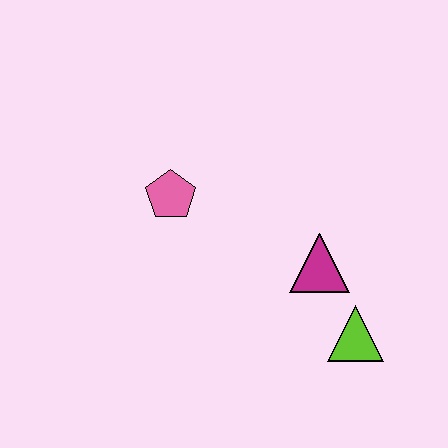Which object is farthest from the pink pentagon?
The lime triangle is farthest from the pink pentagon.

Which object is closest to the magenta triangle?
The lime triangle is closest to the magenta triangle.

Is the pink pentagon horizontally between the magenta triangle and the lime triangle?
No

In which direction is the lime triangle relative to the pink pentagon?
The lime triangle is to the right of the pink pentagon.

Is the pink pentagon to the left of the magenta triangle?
Yes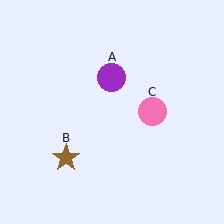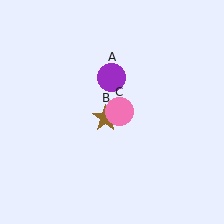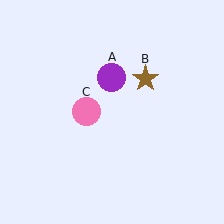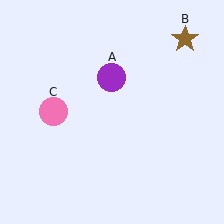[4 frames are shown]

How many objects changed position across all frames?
2 objects changed position: brown star (object B), pink circle (object C).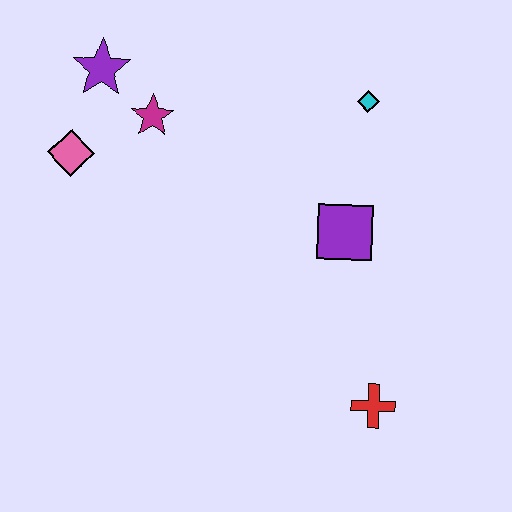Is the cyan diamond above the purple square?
Yes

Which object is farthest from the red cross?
The purple star is farthest from the red cross.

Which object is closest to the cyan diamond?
The purple square is closest to the cyan diamond.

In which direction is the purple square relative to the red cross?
The purple square is above the red cross.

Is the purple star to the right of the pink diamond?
Yes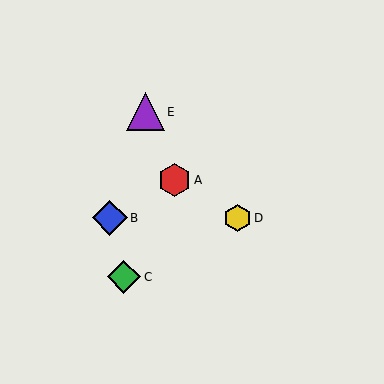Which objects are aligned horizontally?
Objects B, D are aligned horizontally.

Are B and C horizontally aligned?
No, B is at y≈218 and C is at y≈277.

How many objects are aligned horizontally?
2 objects (B, D) are aligned horizontally.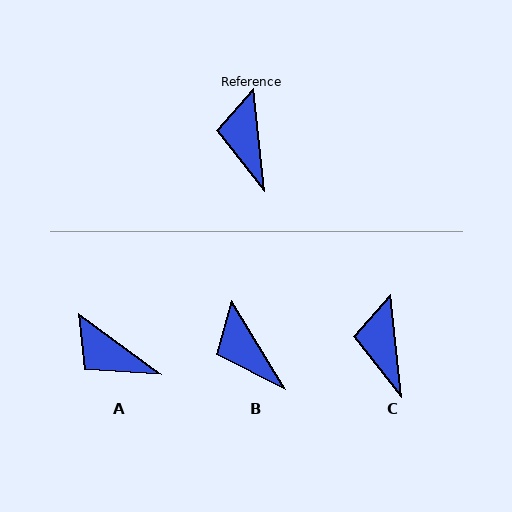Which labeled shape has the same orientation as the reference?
C.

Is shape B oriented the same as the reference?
No, it is off by about 25 degrees.